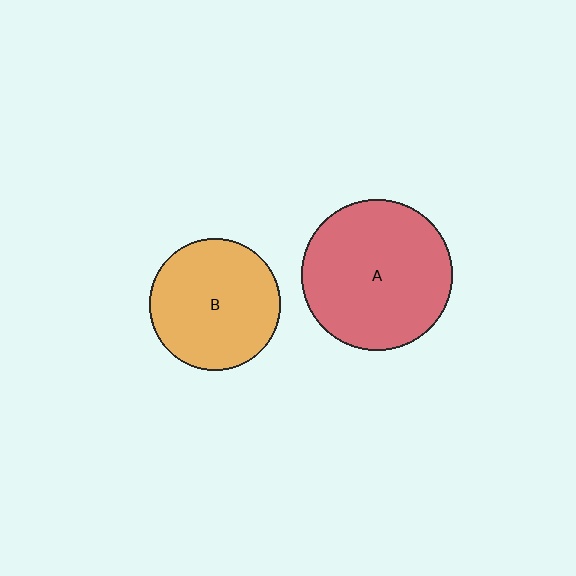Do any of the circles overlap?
No, none of the circles overlap.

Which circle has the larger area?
Circle A (red).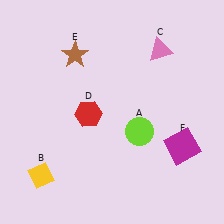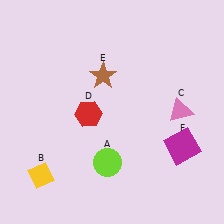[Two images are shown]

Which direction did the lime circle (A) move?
The lime circle (A) moved left.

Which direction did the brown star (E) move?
The brown star (E) moved right.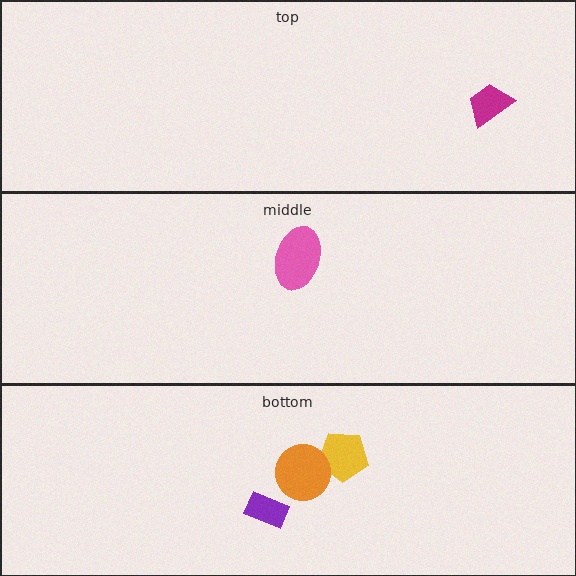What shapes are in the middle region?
The pink ellipse.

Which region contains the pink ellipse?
The middle region.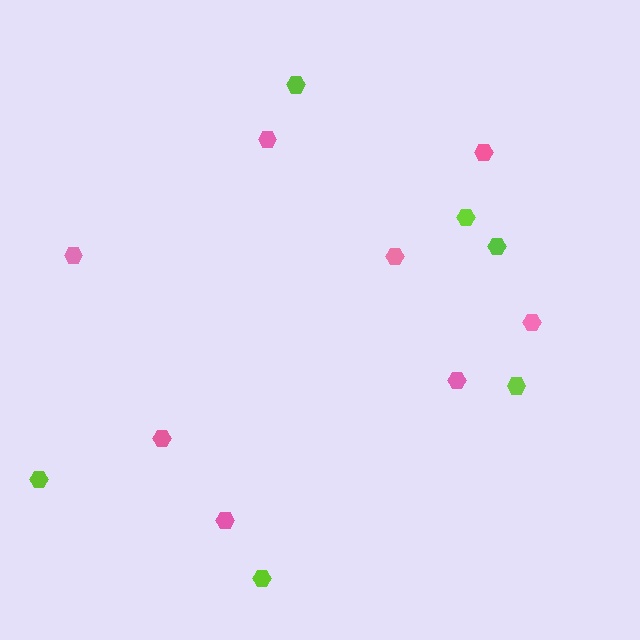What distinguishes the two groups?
There are 2 groups: one group of pink hexagons (8) and one group of lime hexagons (6).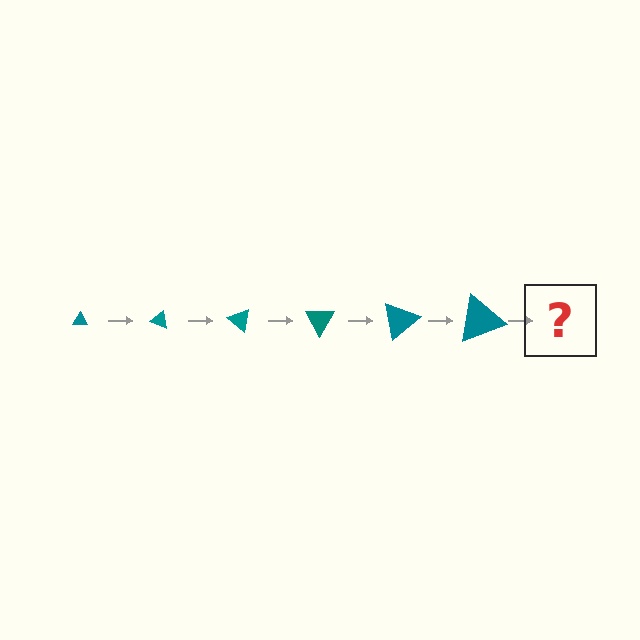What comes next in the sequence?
The next element should be a triangle, larger than the previous one and rotated 120 degrees from the start.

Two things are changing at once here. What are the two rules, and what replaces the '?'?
The two rules are that the triangle grows larger each step and it rotates 20 degrees each step. The '?' should be a triangle, larger than the previous one and rotated 120 degrees from the start.